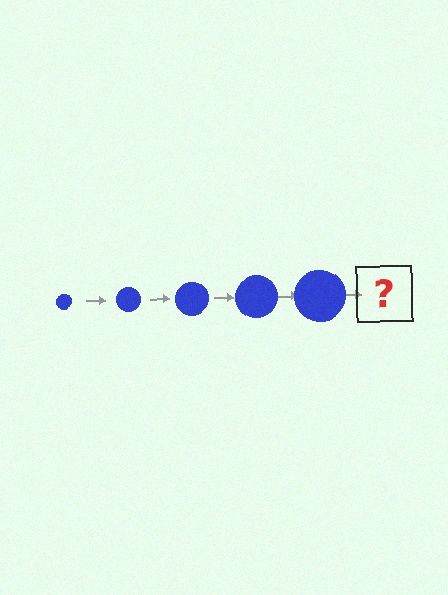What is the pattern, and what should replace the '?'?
The pattern is that the circle gets progressively larger each step. The '?' should be a blue circle, larger than the previous one.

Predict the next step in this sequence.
The next step is a blue circle, larger than the previous one.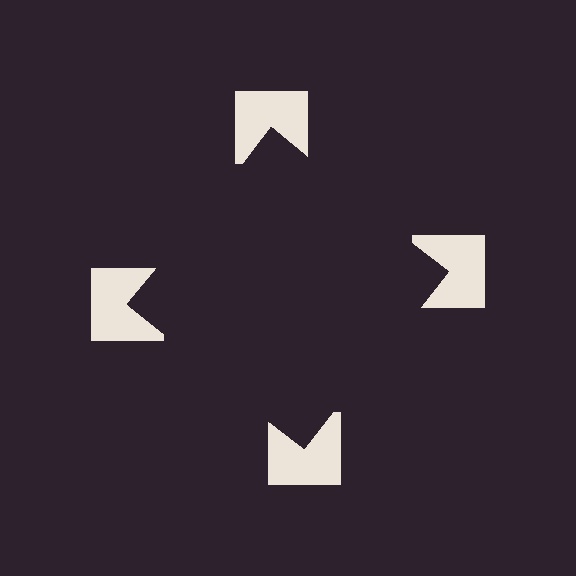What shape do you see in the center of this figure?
An illusory square — its edges are inferred from the aligned wedge cuts in the notched squares, not physically drawn.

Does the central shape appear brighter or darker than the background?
It typically appears slightly darker than the background, even though no actual brightness change is drawn.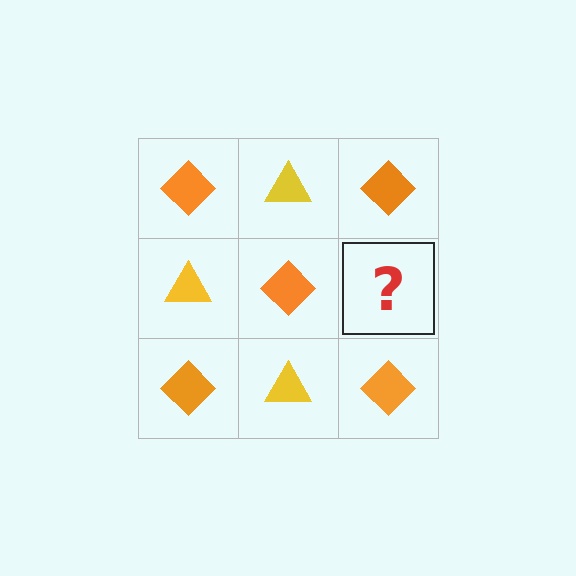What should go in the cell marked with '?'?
The missing cell should contain a yellow triangle.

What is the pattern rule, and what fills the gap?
The rule is that it alternates orange diamond and yellow triangle in a checkerboard pattern. The gap should be filled with a yellow triangle.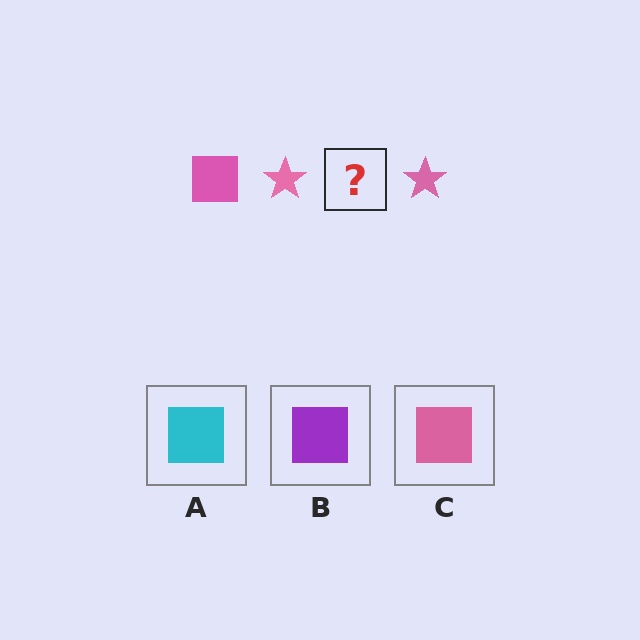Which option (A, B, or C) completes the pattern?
C.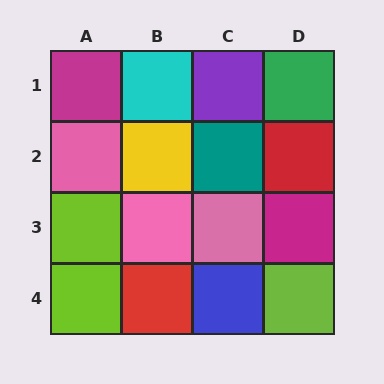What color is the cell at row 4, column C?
Blue.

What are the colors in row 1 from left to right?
Magenta, cyan, purple, green.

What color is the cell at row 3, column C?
Pink.